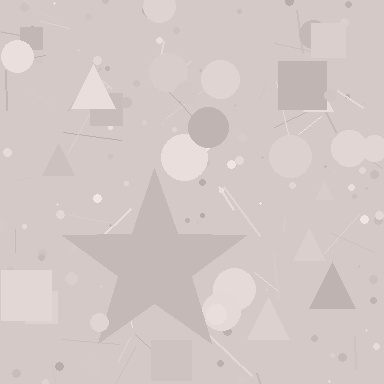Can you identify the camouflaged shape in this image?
The camouflaged shape is a star.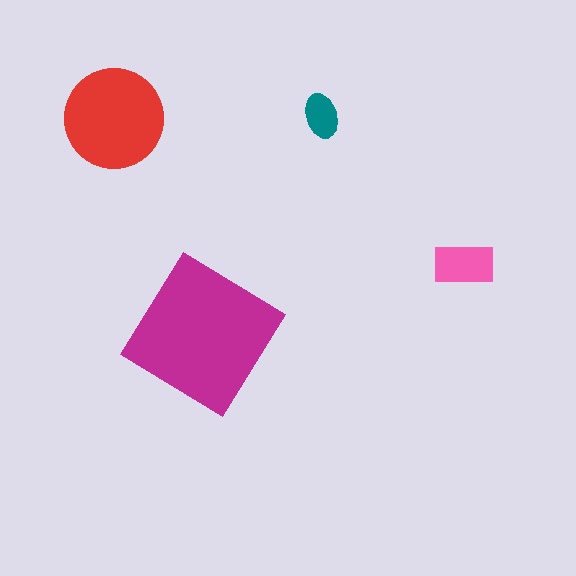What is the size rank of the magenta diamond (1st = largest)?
1st.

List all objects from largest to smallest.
The magenta diamond, the red circle, the pink rectangle, the teal ellipse.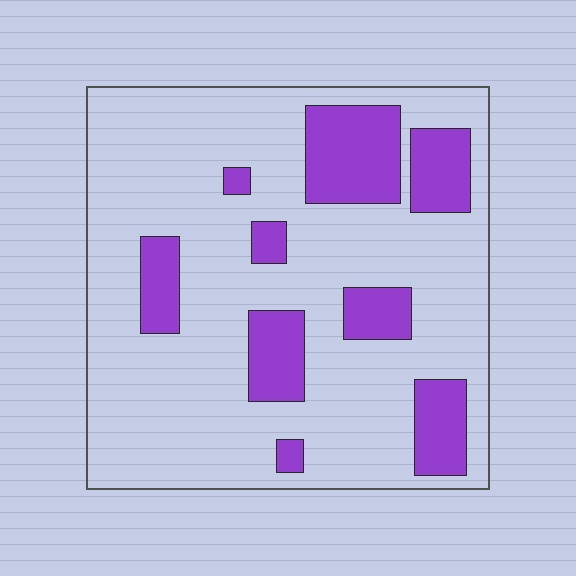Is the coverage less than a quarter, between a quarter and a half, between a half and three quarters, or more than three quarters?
Less than a quarter.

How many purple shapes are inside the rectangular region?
9.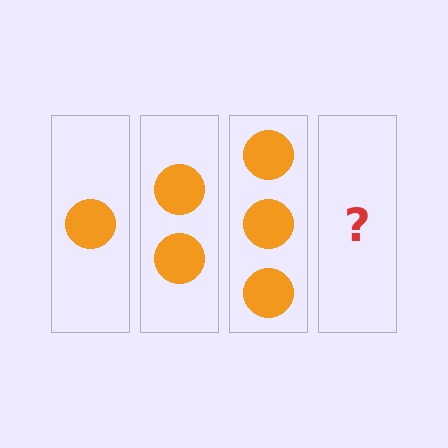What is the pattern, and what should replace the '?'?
The pattern is that each step adds one more circle. The '?' should be 4 circles.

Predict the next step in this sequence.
The next step is 4 circles.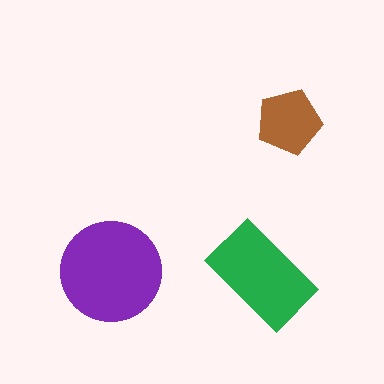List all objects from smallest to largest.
The brown pentagon, the green rectangle, the purple circle.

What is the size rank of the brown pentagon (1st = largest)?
3rd.